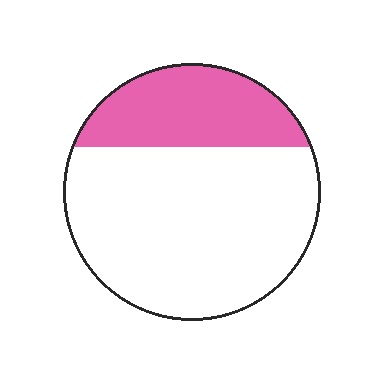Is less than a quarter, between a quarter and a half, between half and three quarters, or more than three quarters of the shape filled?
Between a quarter and a half.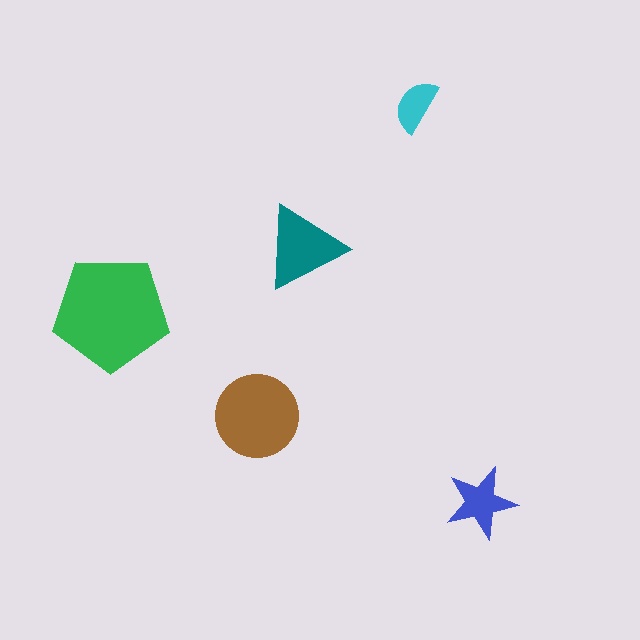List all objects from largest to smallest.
The green pentagon, the brown circle, the teal triangle, the blue star, the cyan semicircle.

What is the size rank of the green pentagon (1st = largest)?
1st.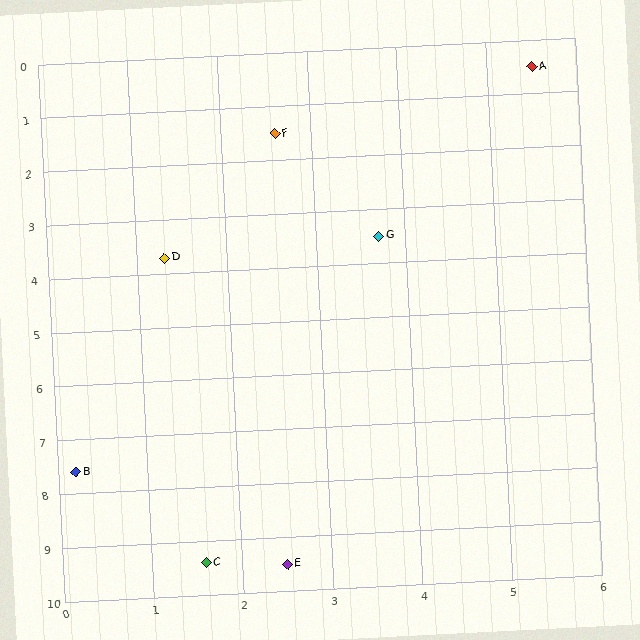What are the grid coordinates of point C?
Point C is at approximately (1.6, 9.4).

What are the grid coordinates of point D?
Point D is at approximately (1.3, 3.7).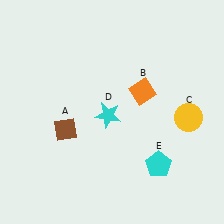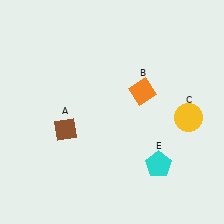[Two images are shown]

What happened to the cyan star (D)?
The cyan star (D) was removed in Image 2. It was in the bottom-left area of Image 1.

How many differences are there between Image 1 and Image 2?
There is 1 difference between the two images.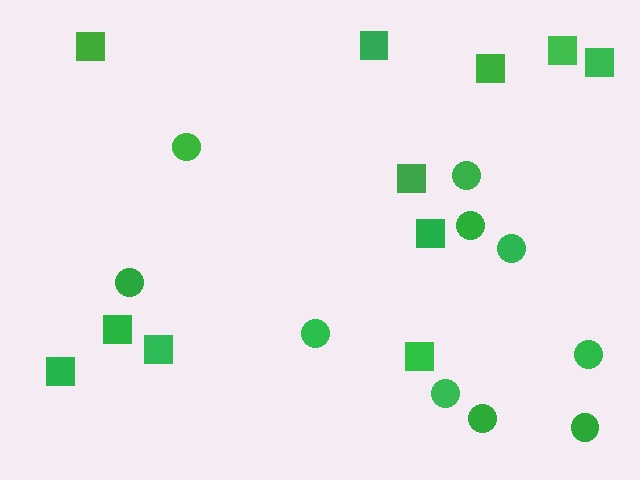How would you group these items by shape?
There are 2 groups: one group of circles (10) and one group of squares (11).